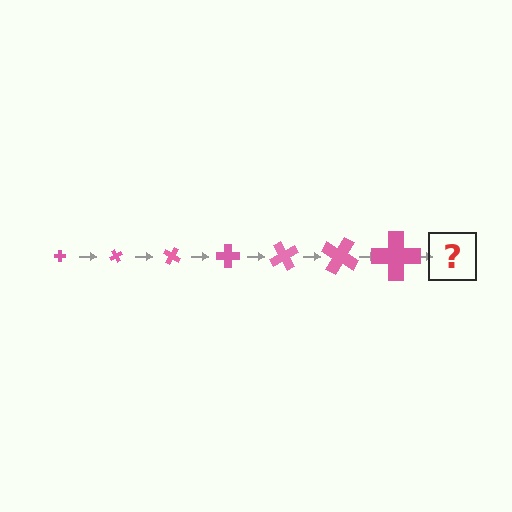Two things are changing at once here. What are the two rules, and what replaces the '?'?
The two rules are that the cross grows larger each step and it rotates 60 degrees each step. The '?' should be a cross, larger than the previous one and rotated 420 degrees from the start.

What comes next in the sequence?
The next element should be a cross, larger than the previous one and rotated 420 degrees from the start.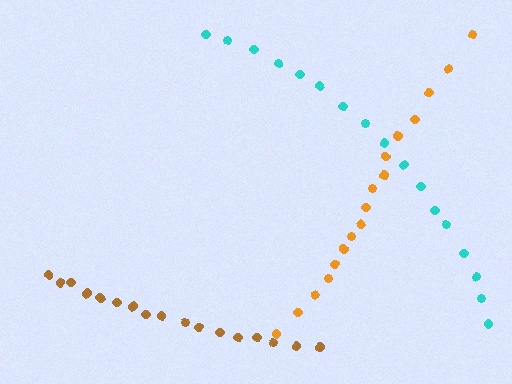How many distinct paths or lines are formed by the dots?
There are 3 distinct paths.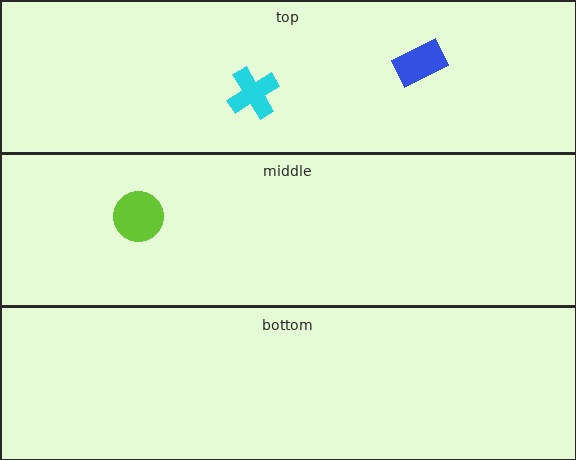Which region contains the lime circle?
The middle region.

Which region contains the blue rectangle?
The top region.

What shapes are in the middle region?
The lime circle.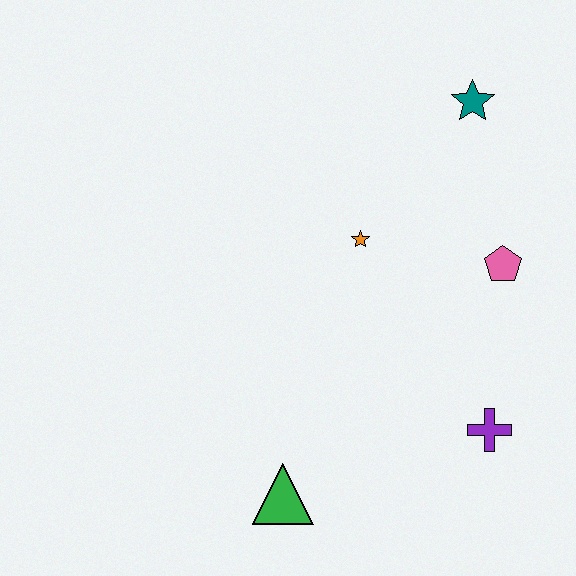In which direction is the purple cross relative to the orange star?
The purple cross is below the orange star.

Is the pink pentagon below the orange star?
Yes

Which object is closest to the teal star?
The pink pentagon is closest to the teal star.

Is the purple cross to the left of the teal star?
No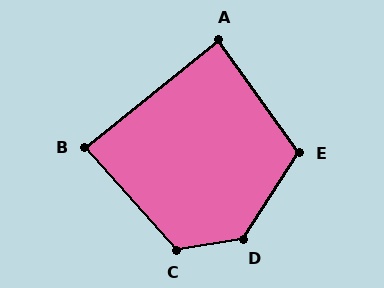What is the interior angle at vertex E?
Approximately 111 degrees (obtuse).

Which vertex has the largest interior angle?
D, at approximately 133 degrees.